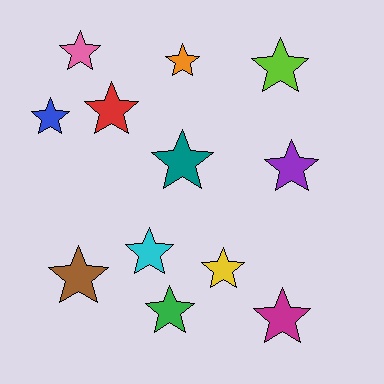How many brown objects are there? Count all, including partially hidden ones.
There is 1 brown object.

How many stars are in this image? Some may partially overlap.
There are 12 stars.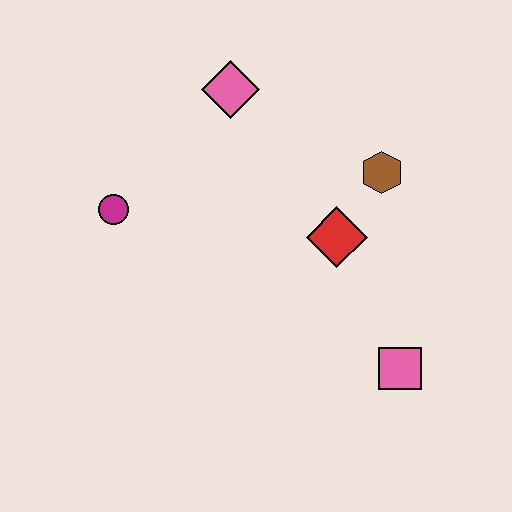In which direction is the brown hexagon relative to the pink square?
The brown hexagon is above the pink square.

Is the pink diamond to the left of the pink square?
Yes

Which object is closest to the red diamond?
The brown hexagon is closest to the red diamond.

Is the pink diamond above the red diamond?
Yes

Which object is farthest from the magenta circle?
The pink square is farthest from the magenta circle.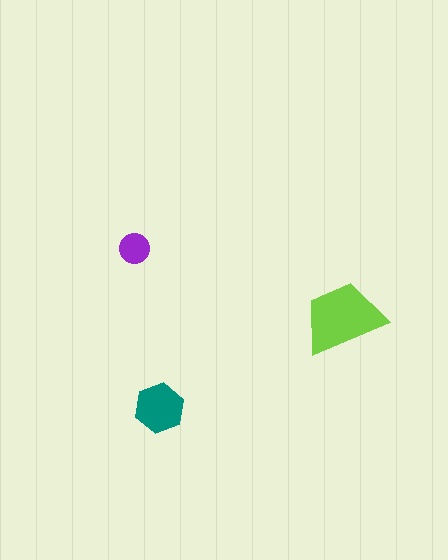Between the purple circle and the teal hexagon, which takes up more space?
The teal hexagon.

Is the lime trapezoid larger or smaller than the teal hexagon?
Larger.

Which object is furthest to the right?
The lime trapezoid is rightmost.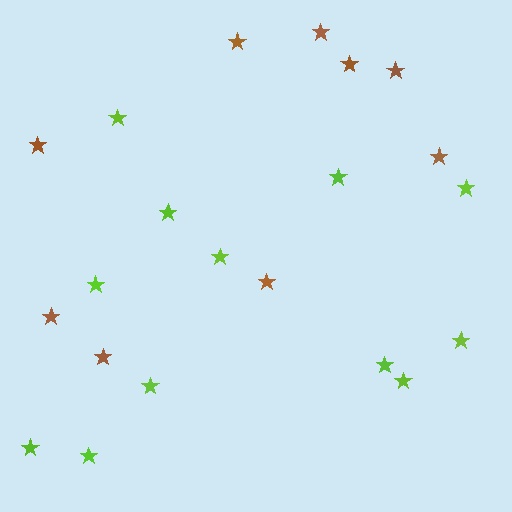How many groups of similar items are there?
There are 2 groups: one group of brown stars (9) and one group of lime stars (12).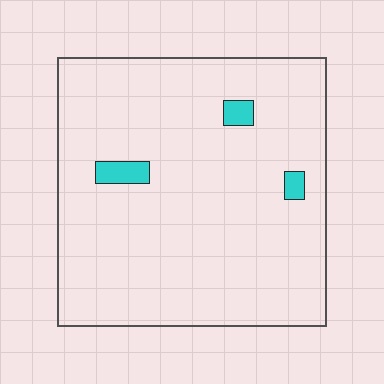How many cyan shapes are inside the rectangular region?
3.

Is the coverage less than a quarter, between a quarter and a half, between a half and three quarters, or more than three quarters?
Less than a quarter.